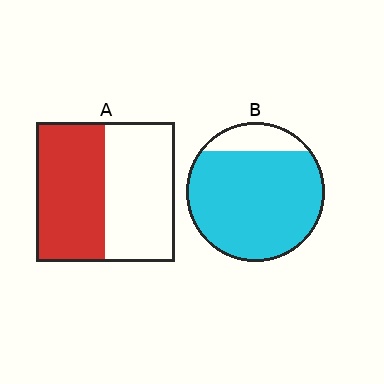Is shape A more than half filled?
Roughly half.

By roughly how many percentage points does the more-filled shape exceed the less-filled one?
By roughly 35 percentage points (B over A).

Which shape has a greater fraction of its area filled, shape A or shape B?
Shape B.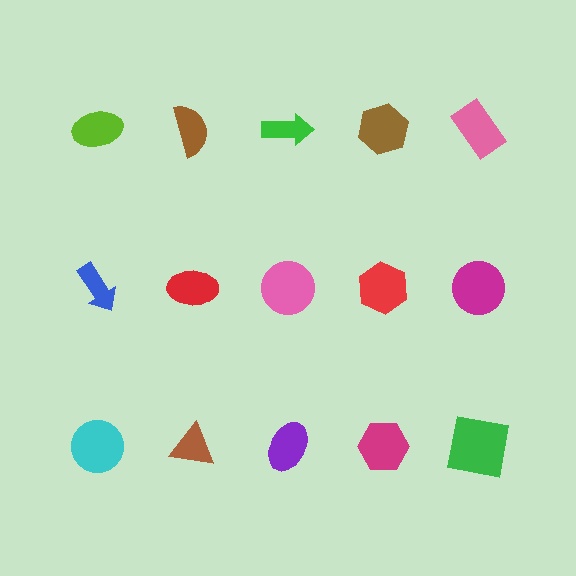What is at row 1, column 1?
A lime ellipse.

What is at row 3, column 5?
A green square.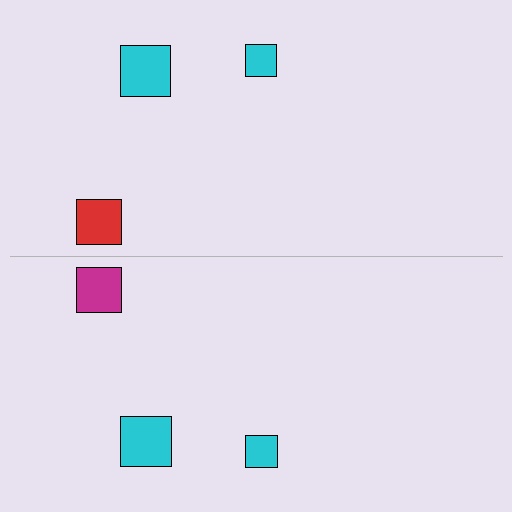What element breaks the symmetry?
The magenta square on the bottom side breaks the symmetry — its mirror counterpart is red.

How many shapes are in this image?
There are 6 shapes in this image.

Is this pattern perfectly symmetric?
No, the pattern is not perfectly symmetric. The magenta square on the bottom side breaks the symmetry — its mirror counterpart is red.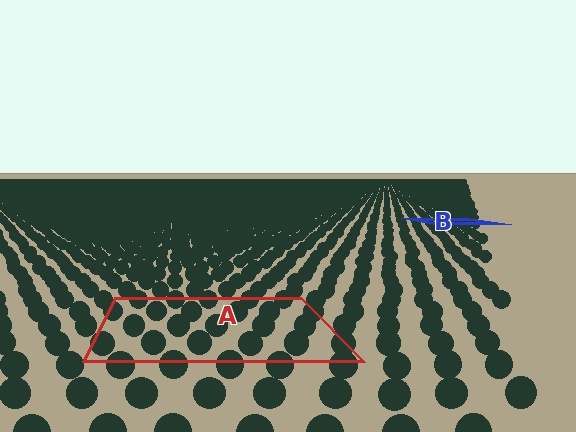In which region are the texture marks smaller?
The texture marks are smaller in region B, because it is farther away.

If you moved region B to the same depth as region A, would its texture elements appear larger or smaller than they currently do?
They would appear larger. At a closer depth, the same texture elements are projected at a bigger on-screen size.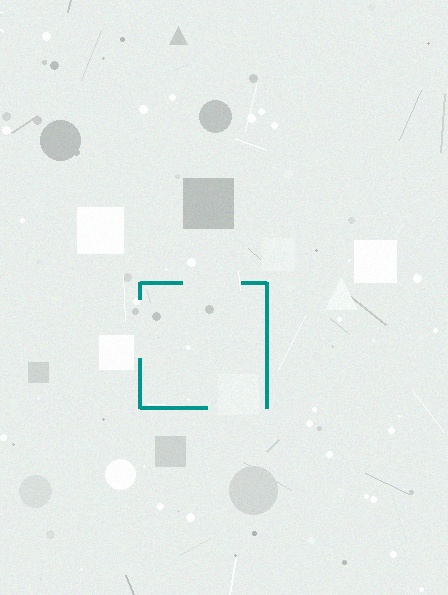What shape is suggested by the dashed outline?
The dashed outline suggests a square.